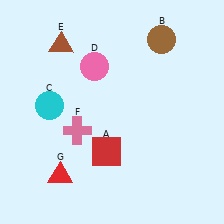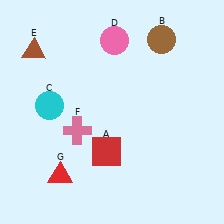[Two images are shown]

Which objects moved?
The objects that moved are: the pink circle (D), the brown triangle (E).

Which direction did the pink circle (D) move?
The pink circle (D) moved up.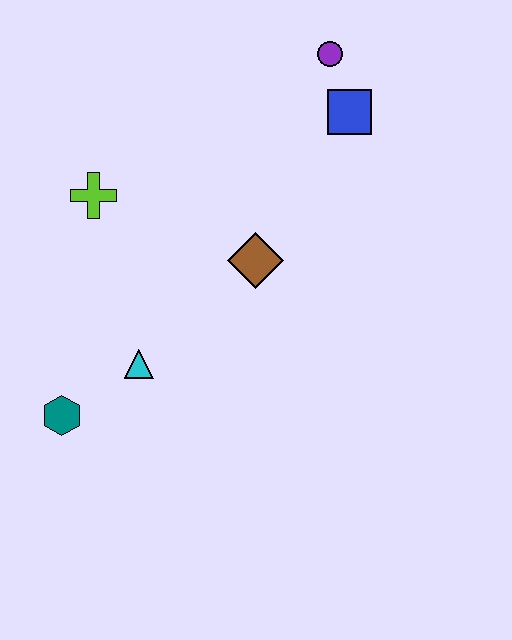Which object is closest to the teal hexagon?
The cyan triangle is closest to the teal hexagon.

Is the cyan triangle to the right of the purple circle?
No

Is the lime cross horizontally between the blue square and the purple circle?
No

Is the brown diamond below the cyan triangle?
No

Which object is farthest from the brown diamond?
The teal hexagon is farthest from the brown diamond.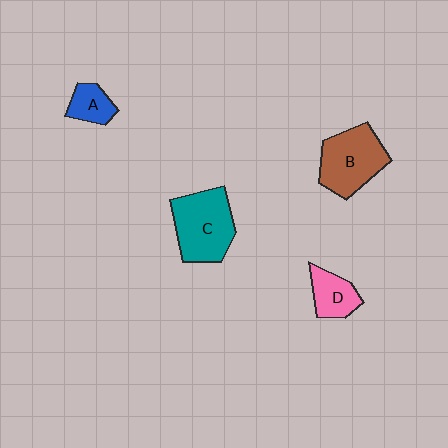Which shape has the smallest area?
Shape A (blue).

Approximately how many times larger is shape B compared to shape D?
Approximately 1.9 times.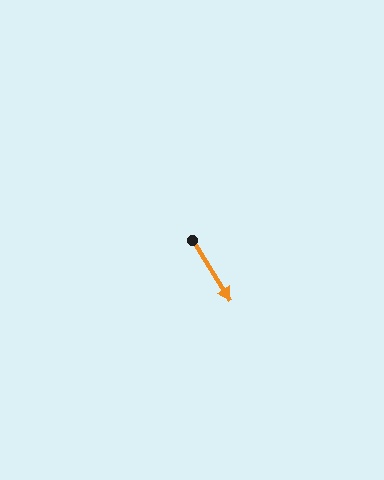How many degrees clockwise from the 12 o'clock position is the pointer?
Approximately 148 degrees.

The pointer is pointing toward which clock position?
Roughly 5 o'clock.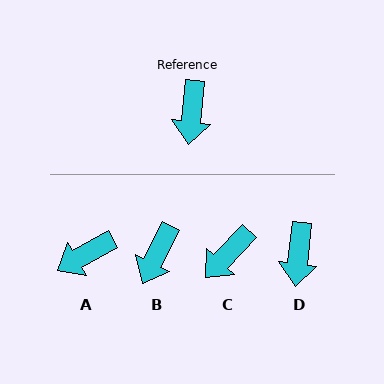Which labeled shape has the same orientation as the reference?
D.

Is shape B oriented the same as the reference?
No, it is off by about 20 degrees.